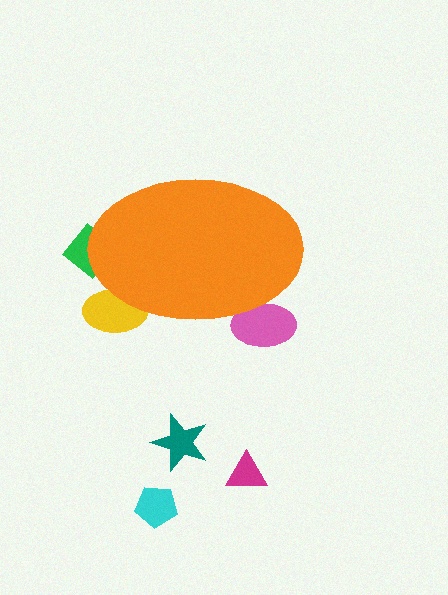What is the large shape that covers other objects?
An orange ellipse.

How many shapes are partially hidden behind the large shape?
3 shapes are partially hidden.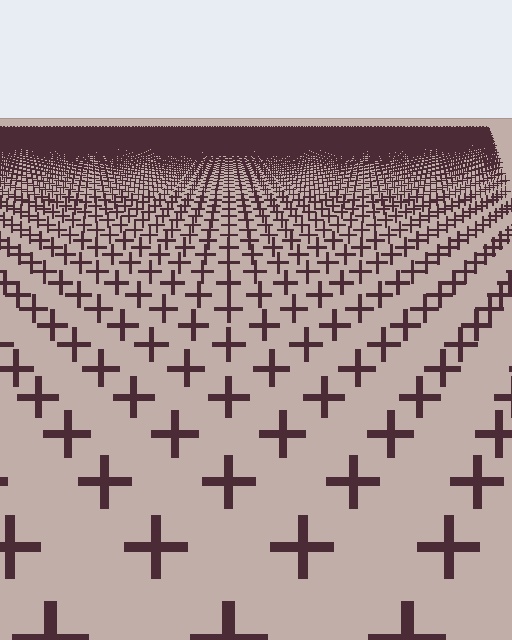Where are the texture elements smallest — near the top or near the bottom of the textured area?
Near the top.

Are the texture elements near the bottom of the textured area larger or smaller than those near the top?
Larger. Near the bottom, elements are closer to the viewer and appear at a bigger on-screen size.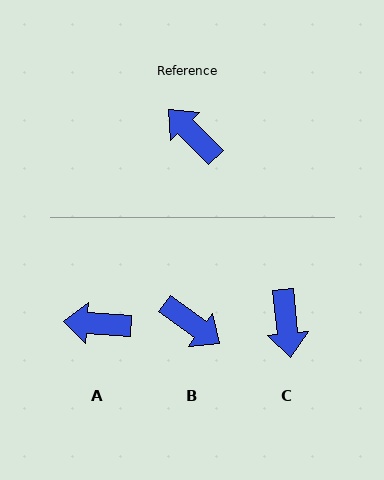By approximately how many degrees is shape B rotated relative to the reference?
Approximately 171 degrees clockwise.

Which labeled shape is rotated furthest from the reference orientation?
B, about 171 degrees away.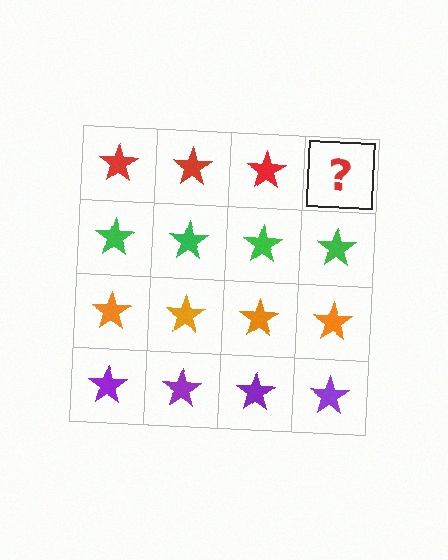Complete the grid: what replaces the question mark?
The question mark should be replaced with a red star.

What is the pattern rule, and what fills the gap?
The rule is that each row has a consistent color. The gap should be filled with a red star.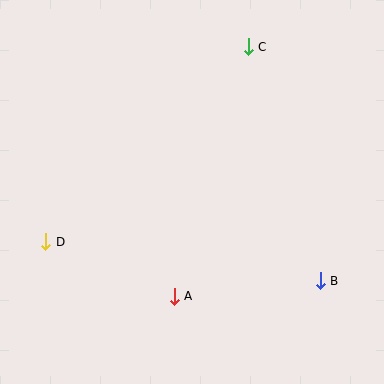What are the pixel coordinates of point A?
Point A is at (174, 296).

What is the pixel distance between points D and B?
The distance between D and B is 277 pixels.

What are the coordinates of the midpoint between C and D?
The midpoint between C and D is at (147, 144).